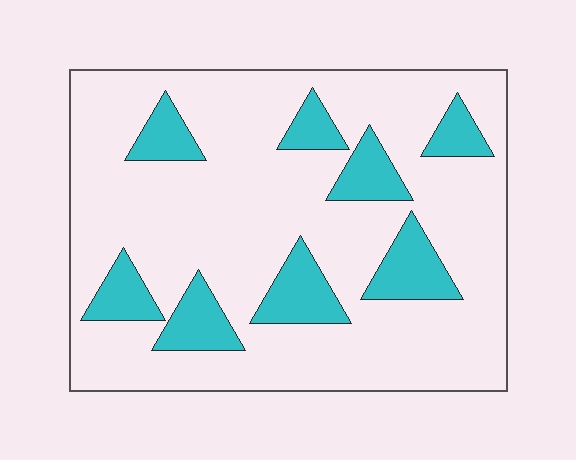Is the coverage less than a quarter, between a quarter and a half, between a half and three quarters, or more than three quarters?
Less than a quarter.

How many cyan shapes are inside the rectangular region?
8.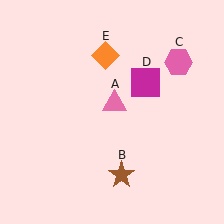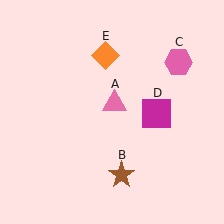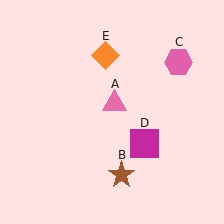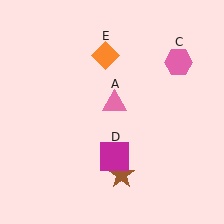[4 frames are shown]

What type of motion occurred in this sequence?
The magenta square (object D) rotated clockwise around the center of the scene.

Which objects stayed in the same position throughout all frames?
Pink triangle (object A) and brown star (object B) and pink hexagon (object C) and orange diamond (object E) remained stationary.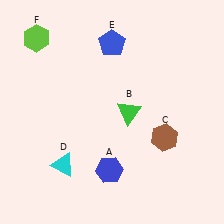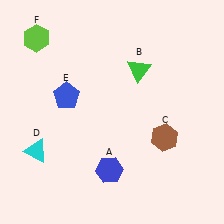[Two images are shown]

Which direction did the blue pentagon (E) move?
The blue pentagon (E) moved down.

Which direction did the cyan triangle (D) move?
The cyan triangle (D) moved left.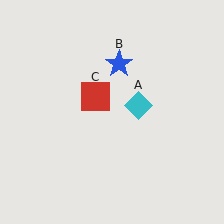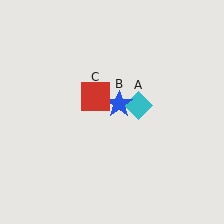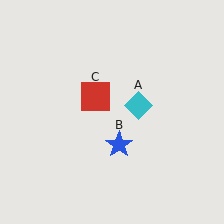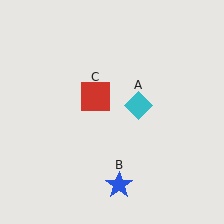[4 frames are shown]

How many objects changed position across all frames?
1 object changed position: blue star (object B).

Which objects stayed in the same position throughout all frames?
Cyan diamond (object A) and red square (object C) remained stationary.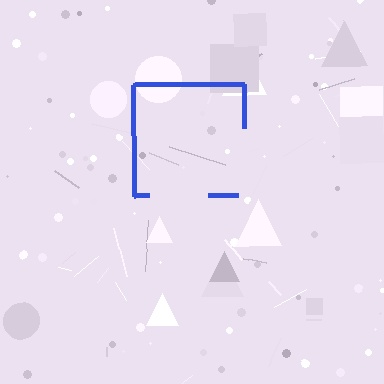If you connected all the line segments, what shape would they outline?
They would outline a square.